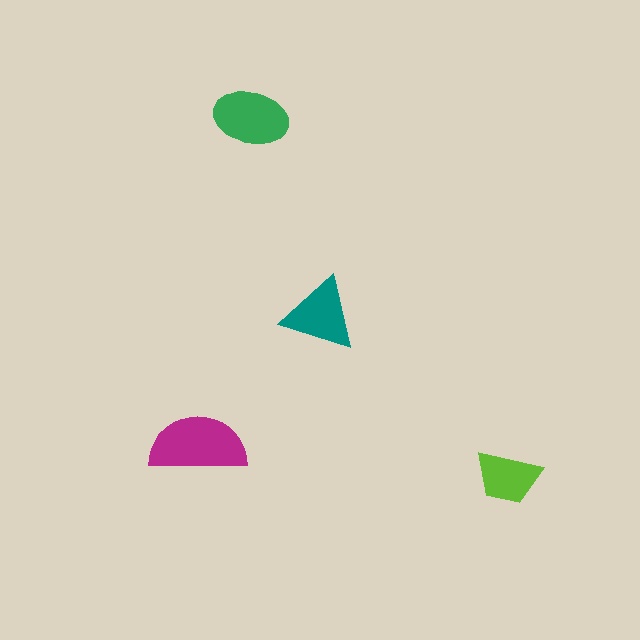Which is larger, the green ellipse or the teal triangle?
The green ellipse.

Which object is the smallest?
The lime trapezoid.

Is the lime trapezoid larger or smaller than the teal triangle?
Smaller.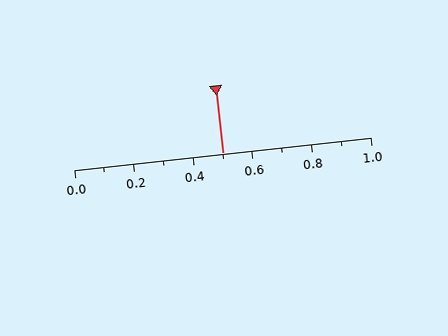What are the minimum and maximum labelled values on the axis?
The axis runs from 0.0 to 1.0.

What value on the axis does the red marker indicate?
The marker indicates approximately 0.5.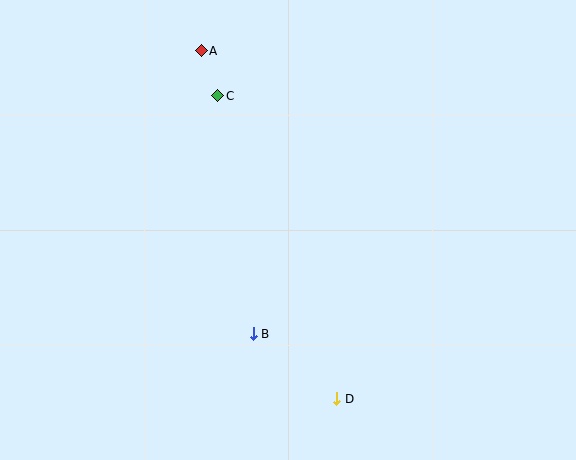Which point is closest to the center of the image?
Point B at (253, 334) is closest to the center.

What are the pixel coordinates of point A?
Point A is at (201, 51).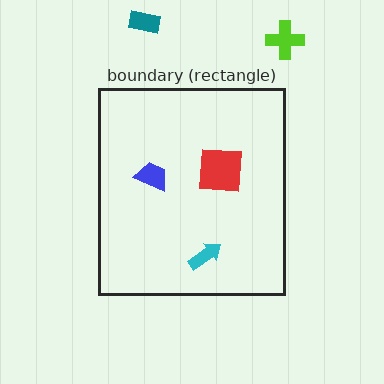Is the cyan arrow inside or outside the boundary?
Inside.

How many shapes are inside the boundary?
3 inside, 2 outside.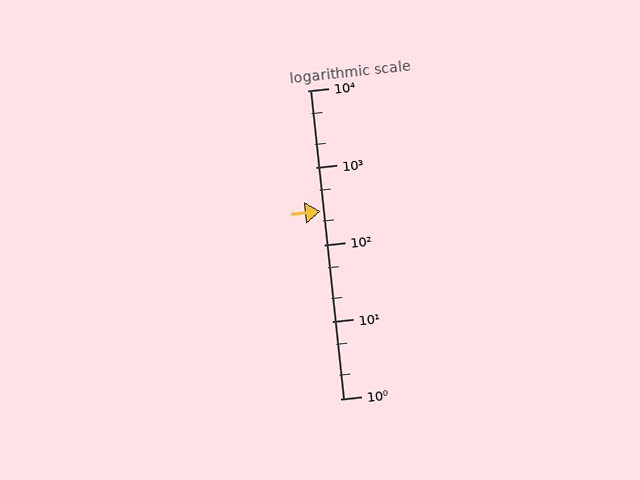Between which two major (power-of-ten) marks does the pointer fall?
The pointer is between 100 and 1000.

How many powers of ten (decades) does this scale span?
The scale spans 4 decades, from 1 to 10000.